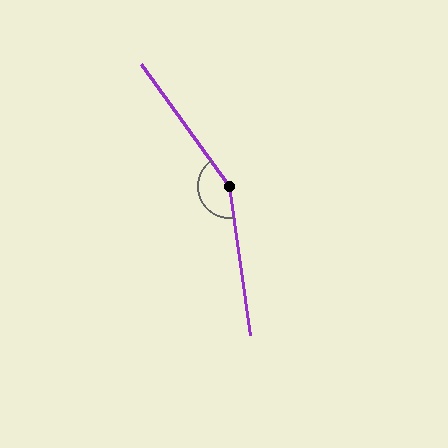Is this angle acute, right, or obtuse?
It is obtuse.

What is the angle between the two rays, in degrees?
Approximately 152 degrees.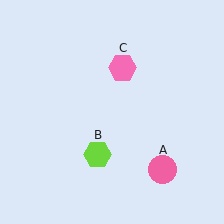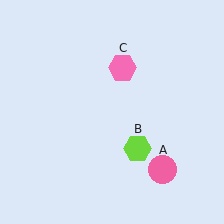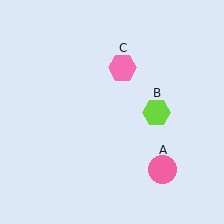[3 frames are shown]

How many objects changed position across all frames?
1 object changed position: lime hexagon (object B).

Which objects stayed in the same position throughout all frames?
Pink circle (object A) and pink hexagon (object C) remained stationary.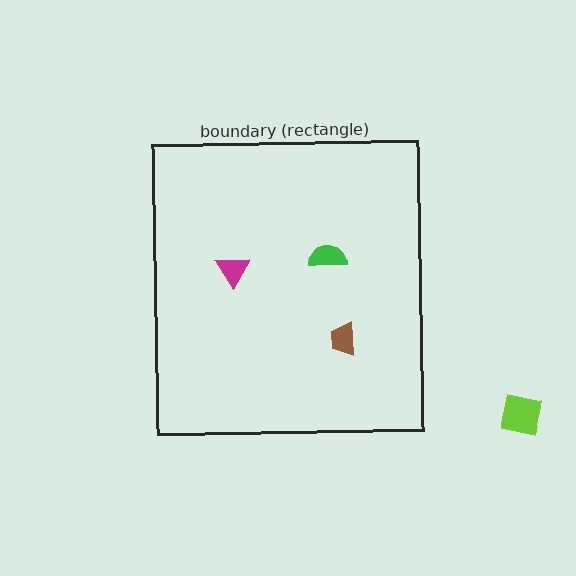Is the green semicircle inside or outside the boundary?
Inside.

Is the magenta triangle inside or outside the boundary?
Inside.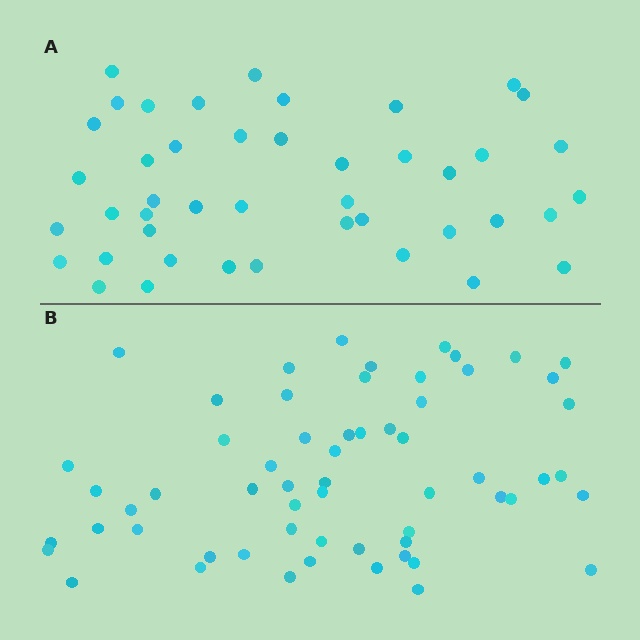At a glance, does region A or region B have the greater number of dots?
Region B (the bottom region) has more dots.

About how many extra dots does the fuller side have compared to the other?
Region B has approximately 15 more dots than region A.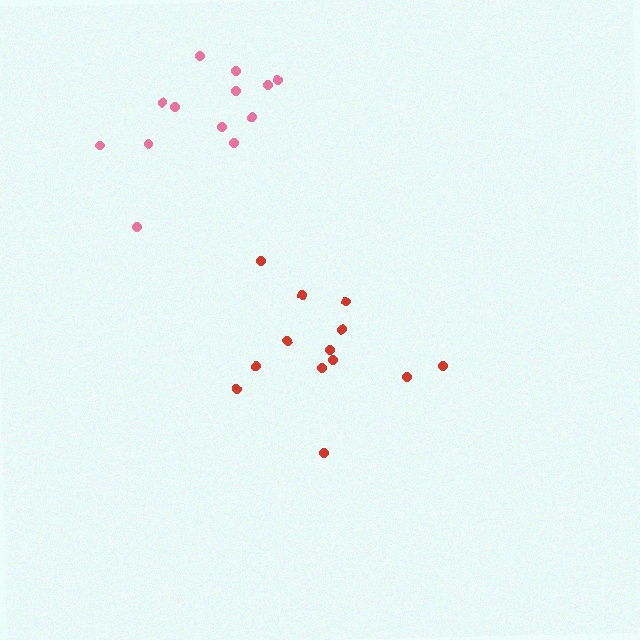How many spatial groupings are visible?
There are 2 spatial groupings.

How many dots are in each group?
Group 1: 13 dots, Group 2: 13 dots (26 total).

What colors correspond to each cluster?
The clusters are colored: pink, red.